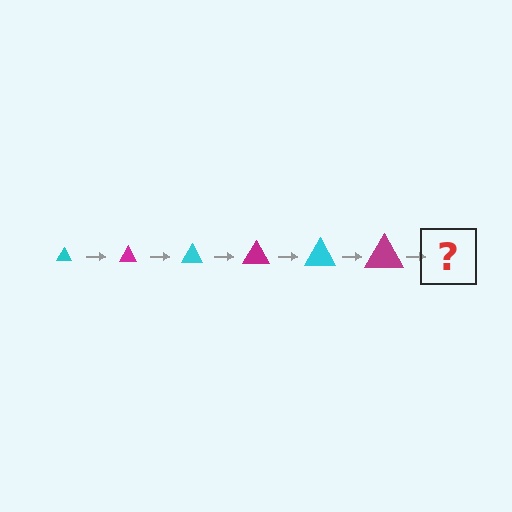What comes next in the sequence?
The next element should be a cyan triangle, larger than the previous one.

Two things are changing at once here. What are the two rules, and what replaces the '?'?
The two rules are that the triangle grows larger each step and the color cycles through cyan and magenta. The '?' should be a cyan triangle, larger than the previous one.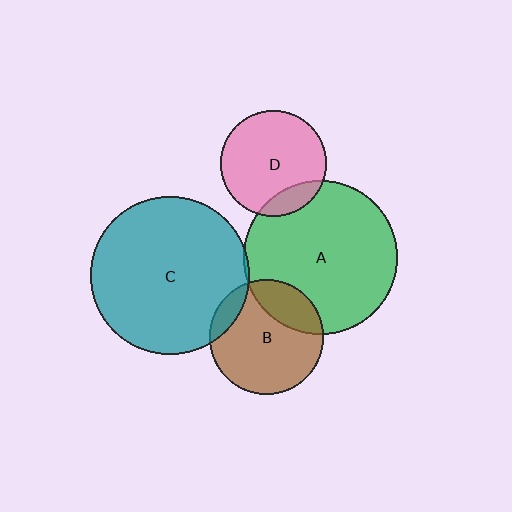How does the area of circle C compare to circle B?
Approximately 1.9 times.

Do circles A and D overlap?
Yes.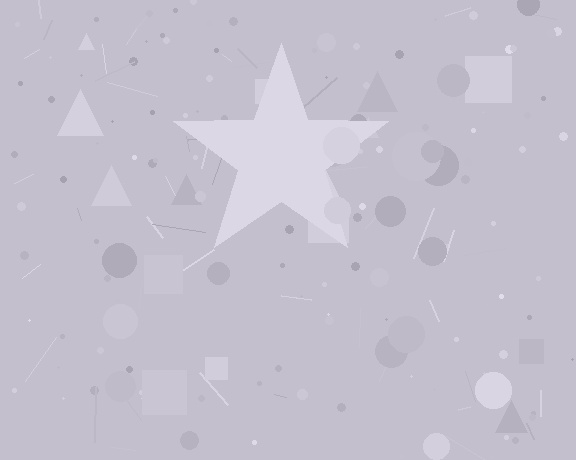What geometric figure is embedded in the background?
A star is embedded in the background.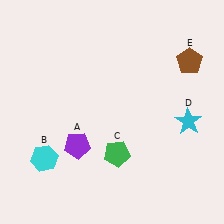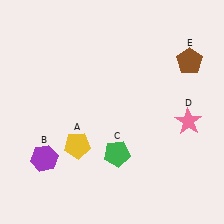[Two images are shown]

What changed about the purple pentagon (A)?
In Image 1, A is purple. In Image 2, it changed to yellow.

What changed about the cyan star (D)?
In Image 1, D is cyan. In Image 2, it changed to pink.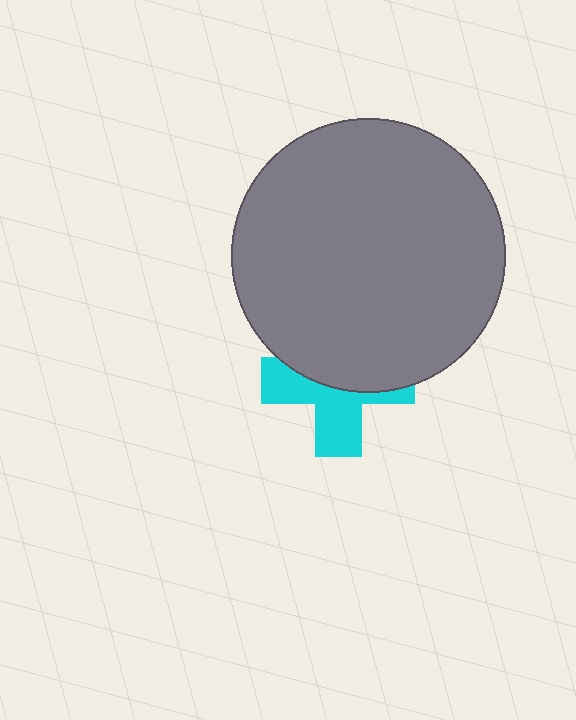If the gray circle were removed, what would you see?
You would see the complete cyan cross.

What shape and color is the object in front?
The object in front is a gray circle.